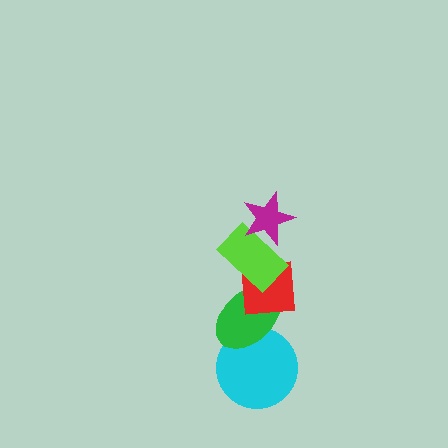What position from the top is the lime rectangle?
The lime rectangle is 2nd from the top.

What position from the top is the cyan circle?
The cyan circle is 5th from the top.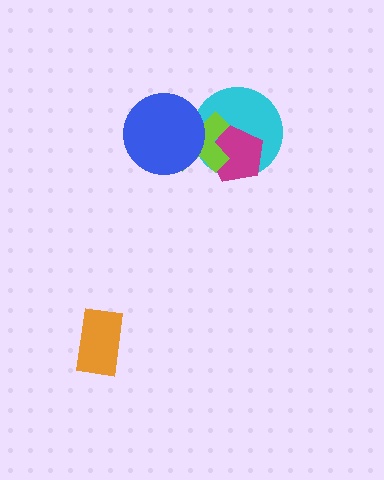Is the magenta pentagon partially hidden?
Yes, it is partially covered by another shape.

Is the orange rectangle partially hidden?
No, no other shape covers it.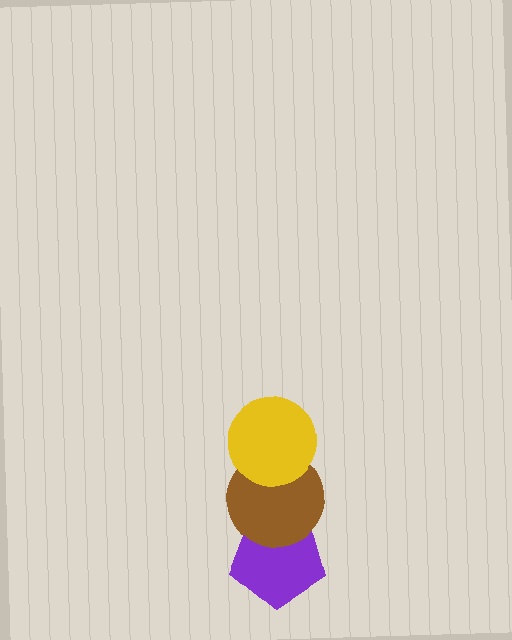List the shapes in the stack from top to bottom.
From top to bottom: the yellow circle, the brown circle, the purple pentagon.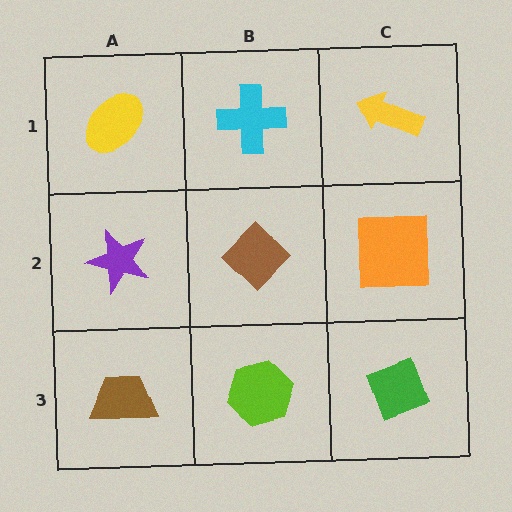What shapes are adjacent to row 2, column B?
A cyan cross (row 1, column B), a lime hexagon (row 3, column B), a purple star (row 2, column A), an orange square (row 2, column C).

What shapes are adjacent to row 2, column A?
A yellow ellipse (row 1, column A), a brown trapezoid (row 3, column A), a brown diamond (row 2, column B).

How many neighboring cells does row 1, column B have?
3.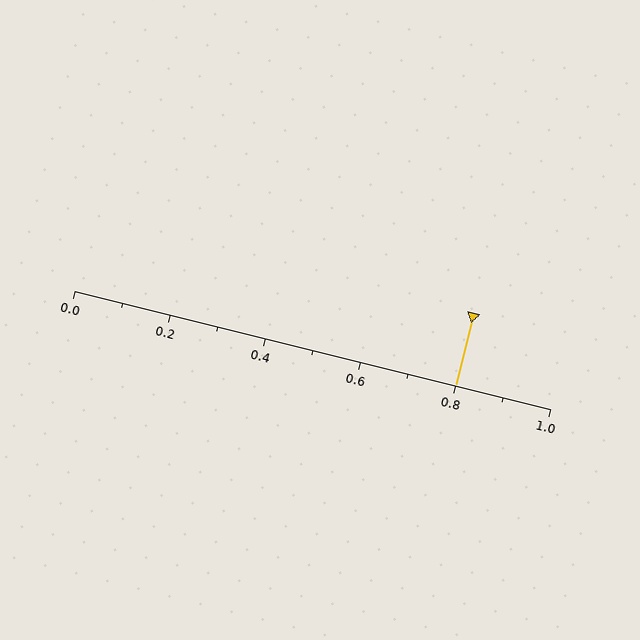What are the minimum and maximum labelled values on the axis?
The axis runs from 0.0 to 1.0.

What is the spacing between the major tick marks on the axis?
The major ticks are spaced 0.2 apart.